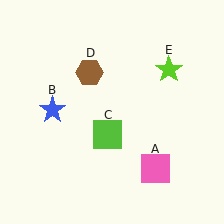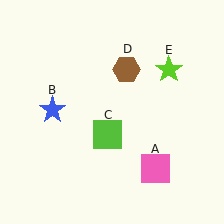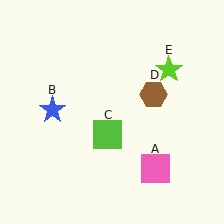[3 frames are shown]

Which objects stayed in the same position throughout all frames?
Pink square (object A) and blue star (object B) and lime square (object C) and lime star (object E) remained stationary.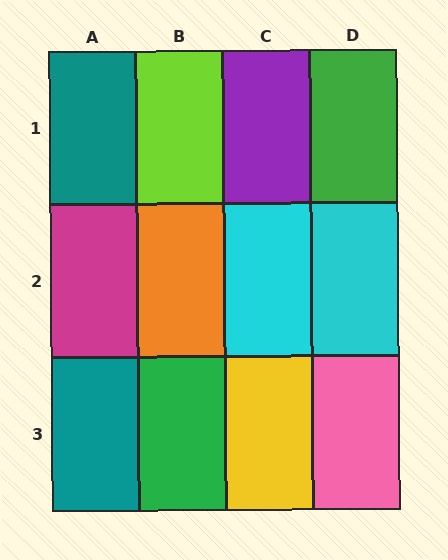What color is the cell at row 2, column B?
Orange.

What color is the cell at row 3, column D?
Pink.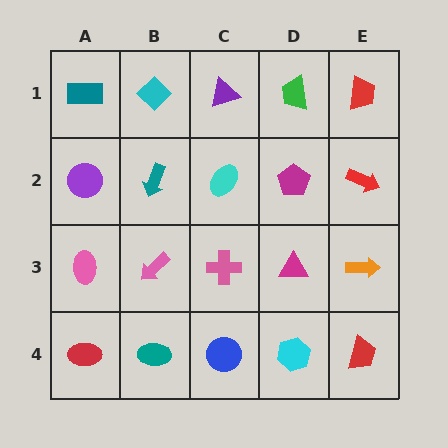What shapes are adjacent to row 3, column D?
A magenta pentagon (row 2, column D), a cyan hexagon (row 4, column D), a pink cross (row 3, column C), an orange arrow (row 3, column E).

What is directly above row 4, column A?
A pink ellipse.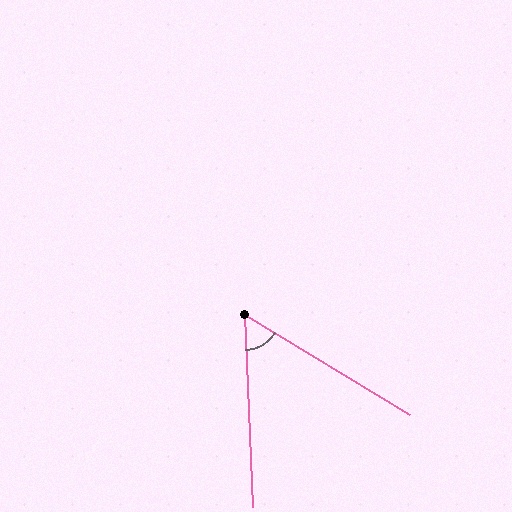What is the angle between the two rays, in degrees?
Approximately 57 degrees.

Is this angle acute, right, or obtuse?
It is acute.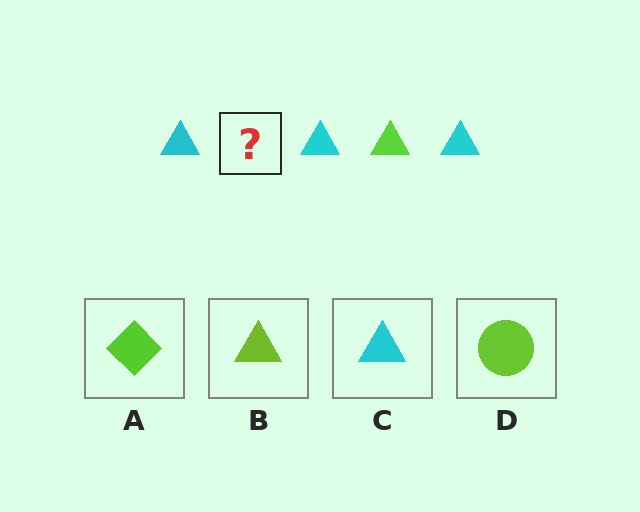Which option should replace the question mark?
Option B.